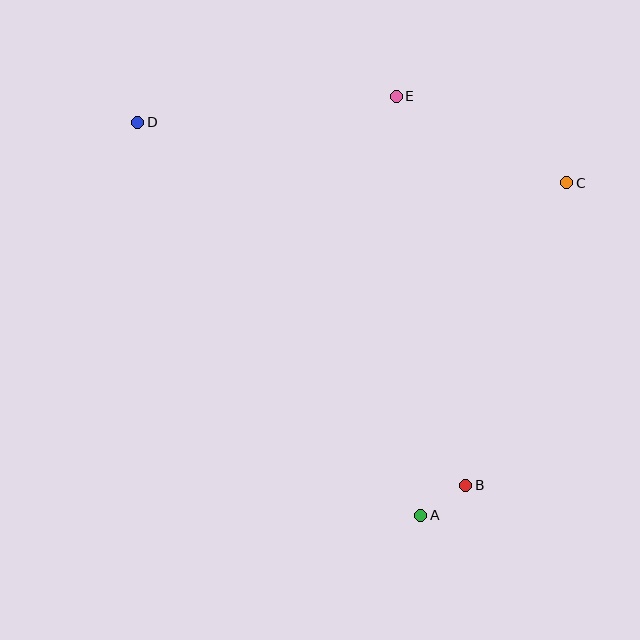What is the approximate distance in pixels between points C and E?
The distance between C and E is approximately 191 pixels.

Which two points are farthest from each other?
Points B and D are farthest from each other.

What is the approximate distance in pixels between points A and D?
The distance between A and D is approximately 485 pixels.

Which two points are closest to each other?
Points A and B are closest to each other.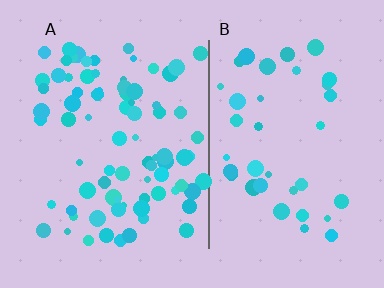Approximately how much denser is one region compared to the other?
Approximately 2.0× — region A over region B.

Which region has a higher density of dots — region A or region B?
A (the left).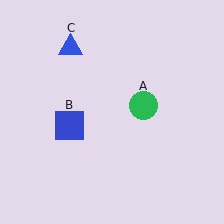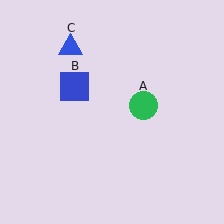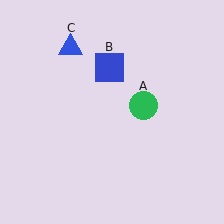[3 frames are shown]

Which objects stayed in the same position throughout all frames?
Green circle (object A) and blue triangle (object C) remained stationary.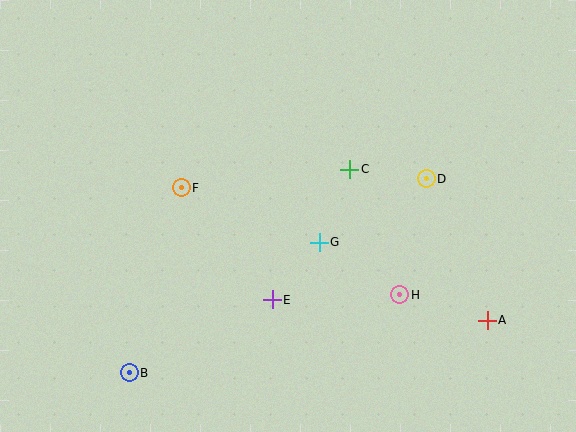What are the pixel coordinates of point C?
Point C is at (350, 169).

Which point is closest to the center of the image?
Point G at (319, 242) is closest to the center.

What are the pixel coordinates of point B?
Point B is at (129, 373).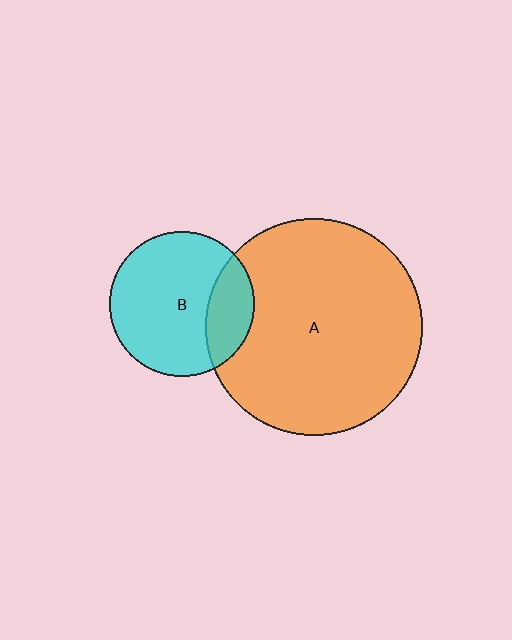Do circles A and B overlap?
Yes.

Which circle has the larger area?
Circle A (orange).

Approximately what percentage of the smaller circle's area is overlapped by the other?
Approximately 25%.